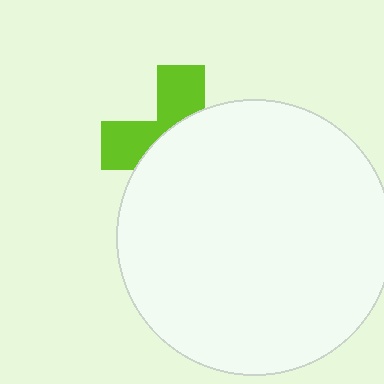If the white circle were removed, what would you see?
You would see the complete lime cross.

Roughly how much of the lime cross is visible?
A small part of it is visible (roughly 38%).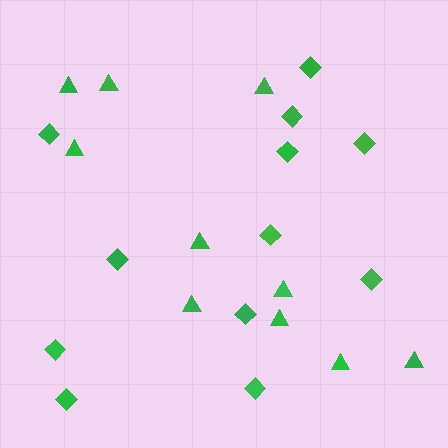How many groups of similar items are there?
There are 2 groups: one group of diamonds (12) and one group of triangles (10).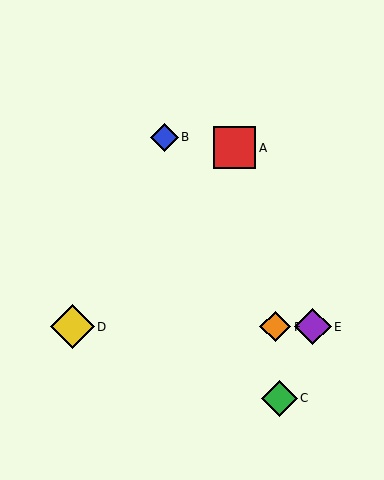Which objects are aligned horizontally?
Objects D, E, F are aligned horizontally.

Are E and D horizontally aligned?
Yes, both are at y≈327.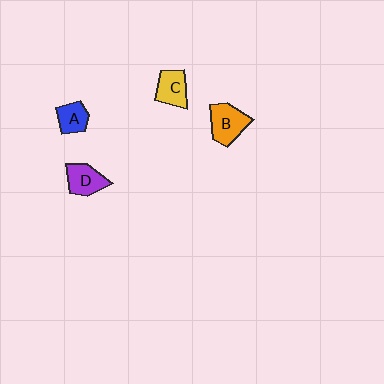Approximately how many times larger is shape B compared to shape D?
Approximately 1.2 times.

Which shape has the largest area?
Shape B (orange).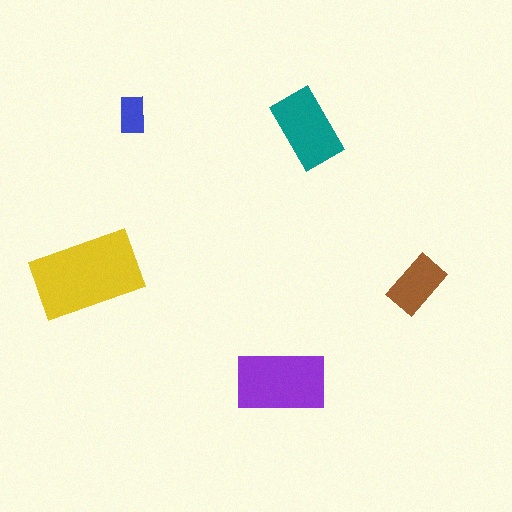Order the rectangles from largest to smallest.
the yellow one, the purple one, the teal one, the brown one, the blue one.